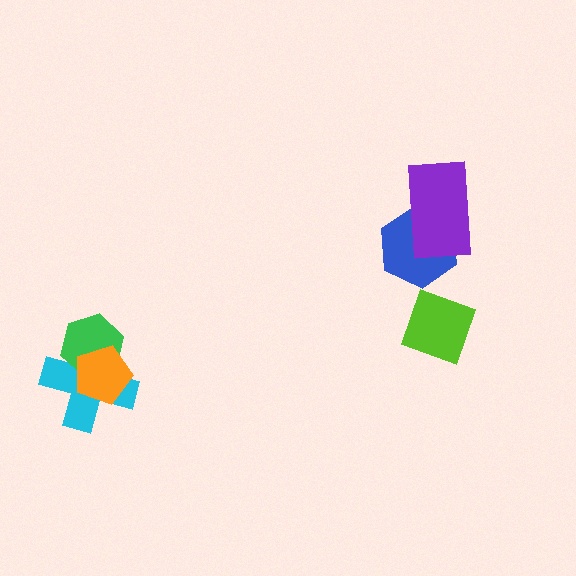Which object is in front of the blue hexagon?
The purple rectangle is in front of the blue hexagon.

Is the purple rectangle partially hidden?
No, no other shape covers it.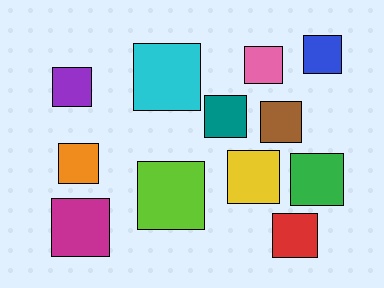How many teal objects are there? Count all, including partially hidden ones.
There is 1 teal object.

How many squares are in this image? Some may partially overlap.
There are 12 squares.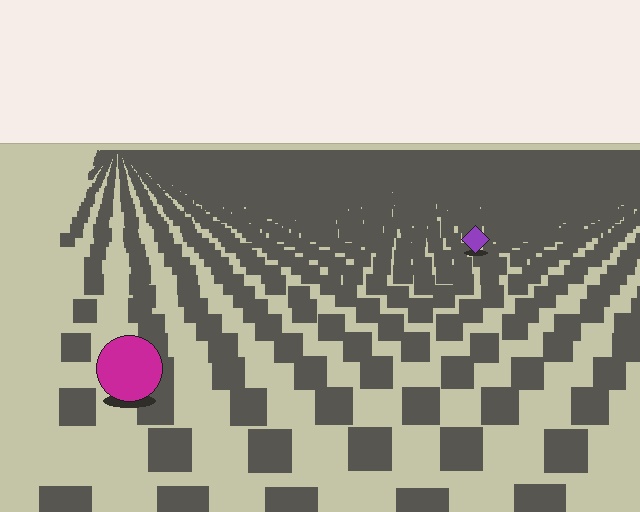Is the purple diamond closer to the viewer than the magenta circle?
No. The magenta circle is closer — you can tell from the texture gradient: the ground texture is coarser near it.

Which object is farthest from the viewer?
The purple diamond is farthest from the viewer. It appears smaller and the ground texture around it is denser.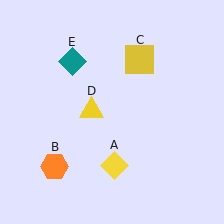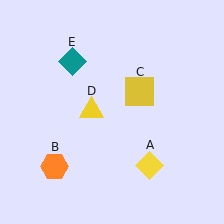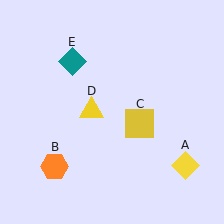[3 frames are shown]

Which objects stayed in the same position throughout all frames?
Orange hexagon (object B) and yellow triangle (object D) and teal diamond (object E) remained stationary.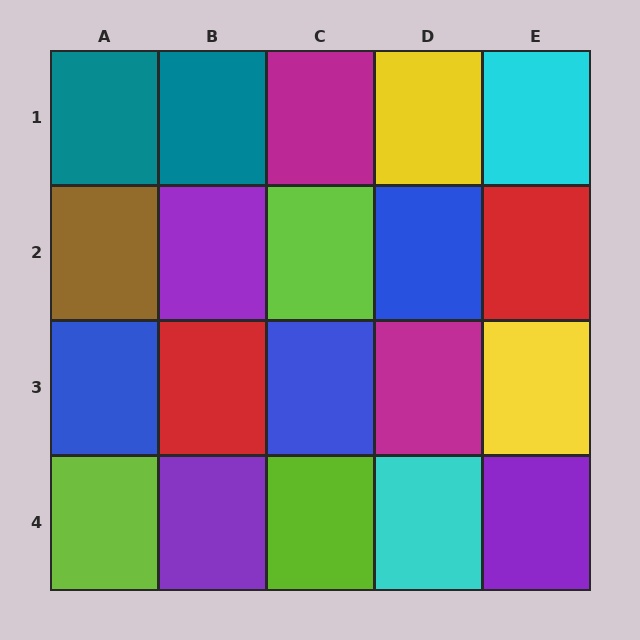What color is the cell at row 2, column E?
Red.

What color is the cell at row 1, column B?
Teal.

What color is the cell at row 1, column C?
Magenta.